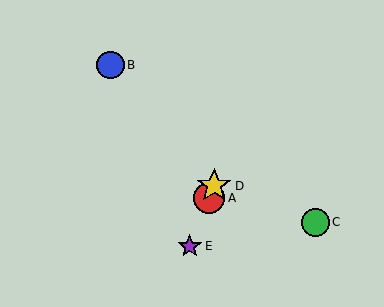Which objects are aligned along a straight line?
Objects A, D, E are aligned along a straight line.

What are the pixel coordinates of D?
Object D is at (214, 186).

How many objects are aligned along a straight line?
3 objects (A, D, E) are aligned along a straight line.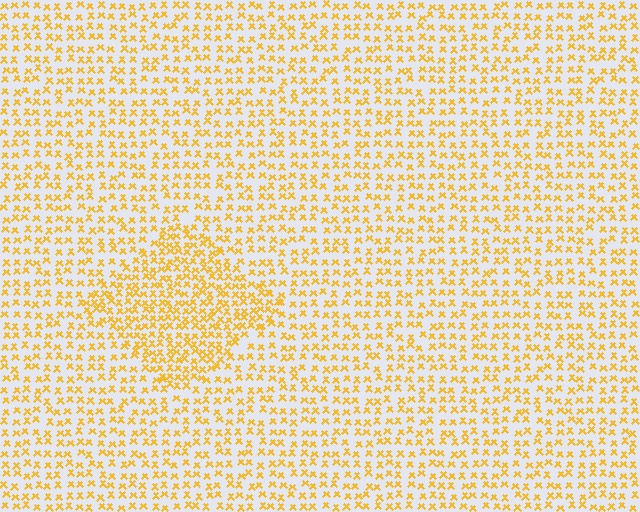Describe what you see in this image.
The image contains small yellow elements arranged at two different densities. A diamond-shaped region is visible where the elements are more densely packed than the surrounding area.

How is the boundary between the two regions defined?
The boundary is defined by a change in element density (approximately 1.7x ratio). All elements are the same color, size, and shape.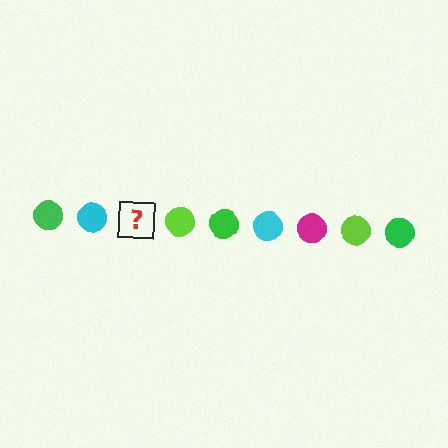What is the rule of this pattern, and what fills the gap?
The rule is that the pattern cycles through green, cyan, magenta, lime circles. The gap should be filled with a magenta circle.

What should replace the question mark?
The question mark should be replaced with a magenta circle.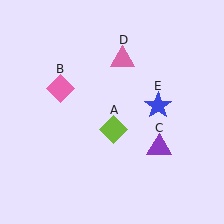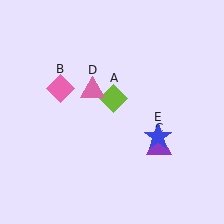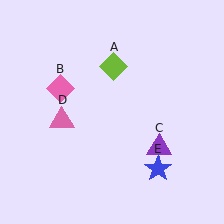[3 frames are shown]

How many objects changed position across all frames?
3 objects changed position: lime diamond (object A), pink triangle (object D), blue star (object E).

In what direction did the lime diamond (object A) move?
The lime diamond (object A) moved up.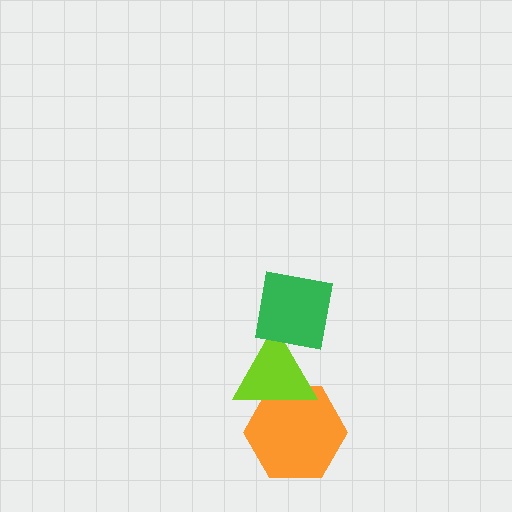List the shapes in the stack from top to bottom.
From top to bottom: the green square, the lime triangle, the orange hexagon.